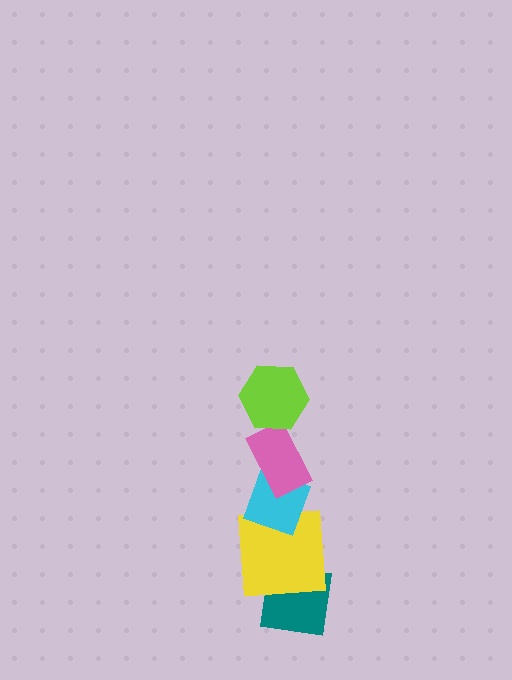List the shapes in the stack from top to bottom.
From top to bottom: the lime hexagon, the pink rectangle, the cyan diamond, the yellow square, the teal square.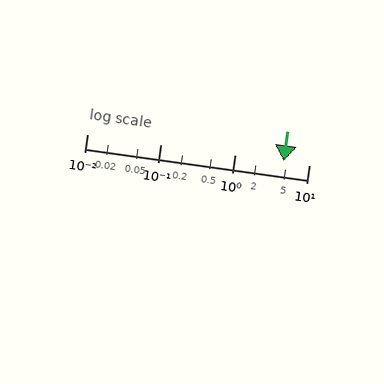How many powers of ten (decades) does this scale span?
The scale spans 3 decades, from 0.01 to 10.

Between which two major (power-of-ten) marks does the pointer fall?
The pointer is between 1 and 10.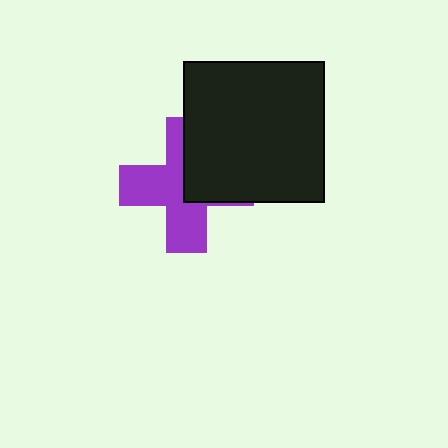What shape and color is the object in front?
The object in front is a black square.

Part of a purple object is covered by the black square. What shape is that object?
It is a cross.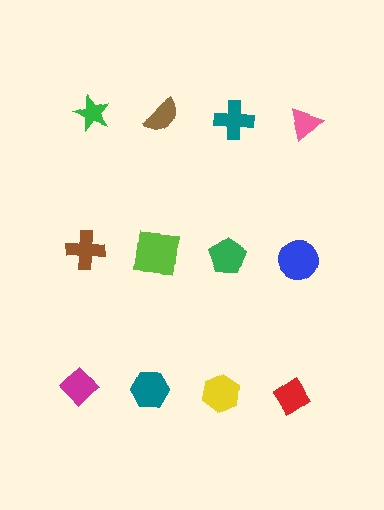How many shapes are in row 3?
4 shapes.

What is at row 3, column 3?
A yellow hexagon.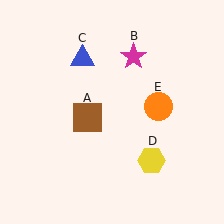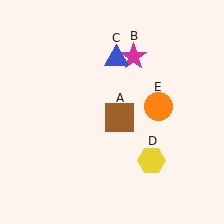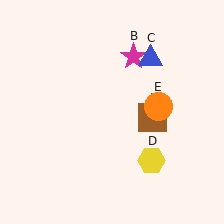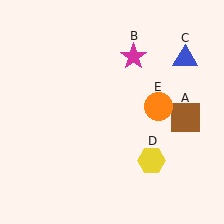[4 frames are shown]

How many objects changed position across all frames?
2 objects changed position: brown square (object A), blue triangle (object C).